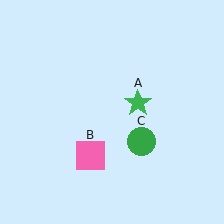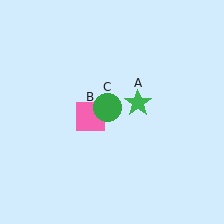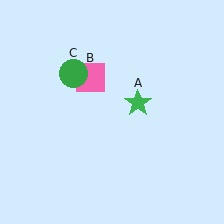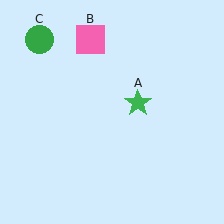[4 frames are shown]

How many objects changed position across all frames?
2 objects changed position: pink square (object B), green circle (object C).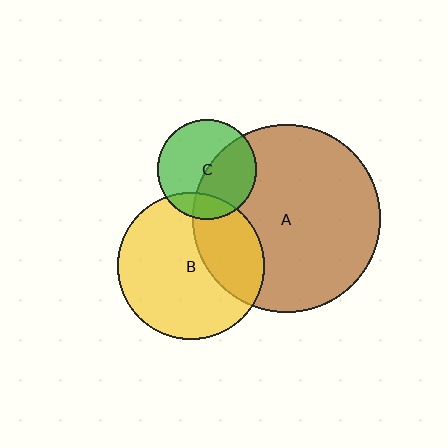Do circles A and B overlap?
Yes.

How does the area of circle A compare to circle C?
Approximately 3.6 times.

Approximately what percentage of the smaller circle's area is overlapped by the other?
Approximately 30%.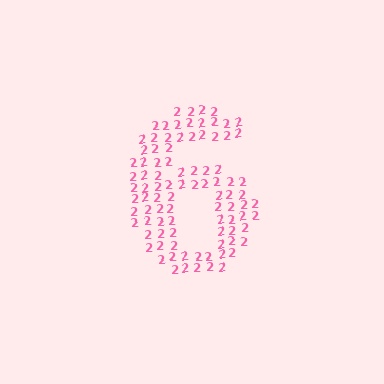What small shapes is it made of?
It is made of small digit 2's.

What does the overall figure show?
The overall figure shows the digit 6.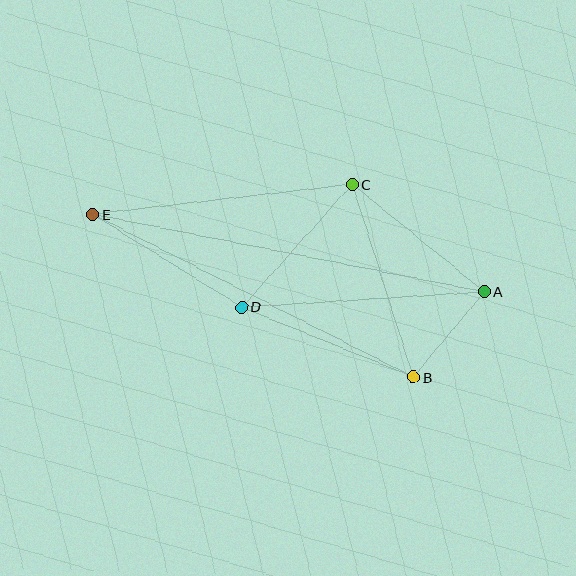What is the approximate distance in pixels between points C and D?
The distance between C and D is approximately 165 pixels.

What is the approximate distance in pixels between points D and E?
The distance between D and E is approximately 175 pixels.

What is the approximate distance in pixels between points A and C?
The distance between A and C is approximately 170 pixels.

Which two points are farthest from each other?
Points A and E are farthest from each other.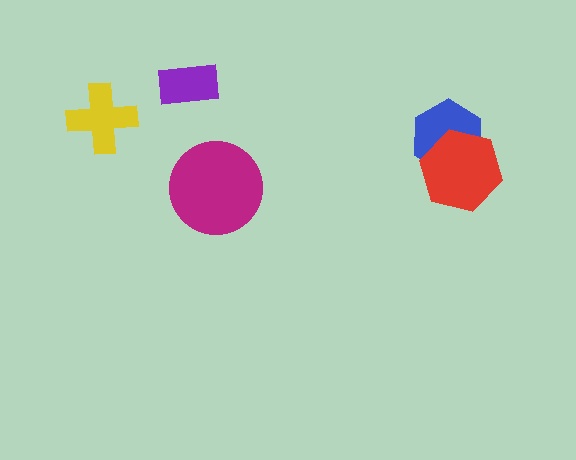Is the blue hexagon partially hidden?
Yes, it is partially covered by another shape.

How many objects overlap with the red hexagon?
1 object overlaps with the red hexagon.